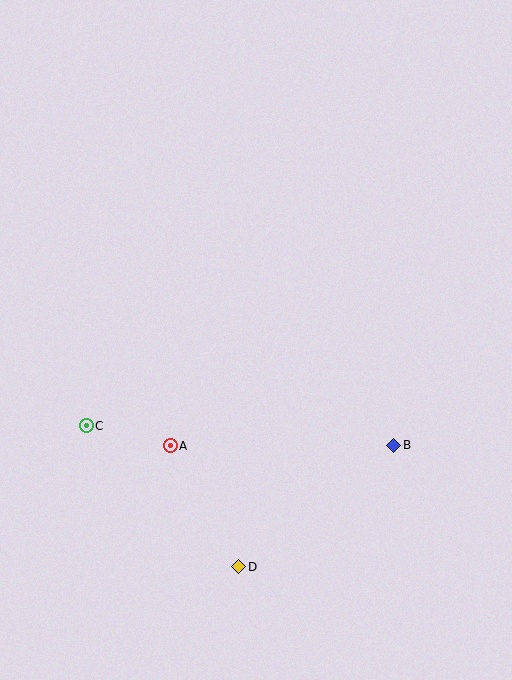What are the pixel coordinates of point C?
Point C is at (87, 425).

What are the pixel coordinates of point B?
Point B is at (394, 445).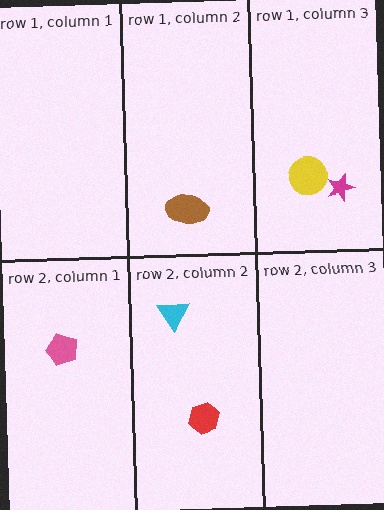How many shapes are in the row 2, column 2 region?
2.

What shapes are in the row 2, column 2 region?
The red hexagon, the cyan triangle.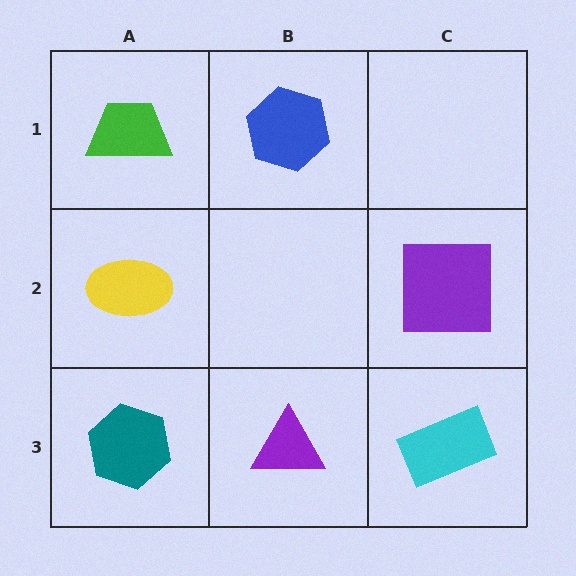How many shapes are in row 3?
3 shapes.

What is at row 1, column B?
A blue hexagon.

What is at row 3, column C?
A cyan rectangle.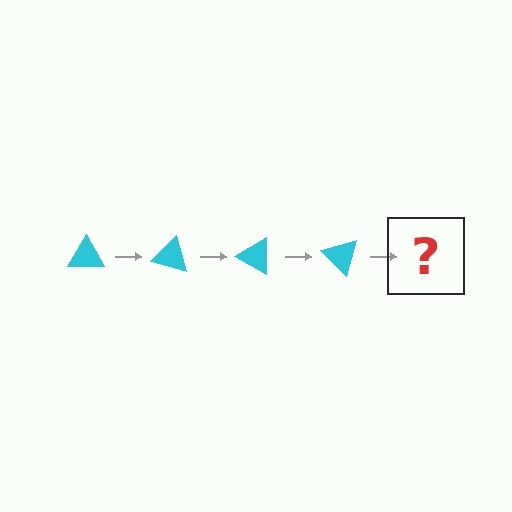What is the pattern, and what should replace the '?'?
The pattern is that the triangle rotates 15 degrees each step. The '?' should be a cyan triangle rotated 60 degrees.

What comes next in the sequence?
The next element should be a cyan triangle rotated 60 degrees.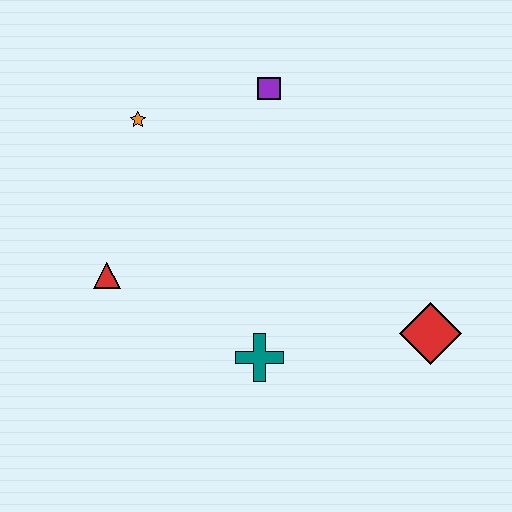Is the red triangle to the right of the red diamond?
No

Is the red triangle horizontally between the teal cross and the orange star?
No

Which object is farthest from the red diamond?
The orange star is farthest from the red diamond.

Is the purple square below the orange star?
No